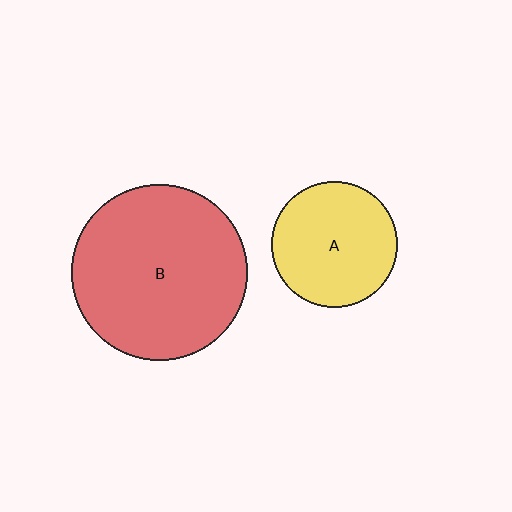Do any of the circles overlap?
No, none of the circles overlap.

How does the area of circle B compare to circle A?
Approximately 2.0 times.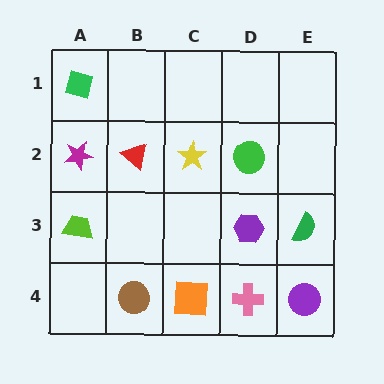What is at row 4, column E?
A purple circle.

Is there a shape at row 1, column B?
No, that cell is empty.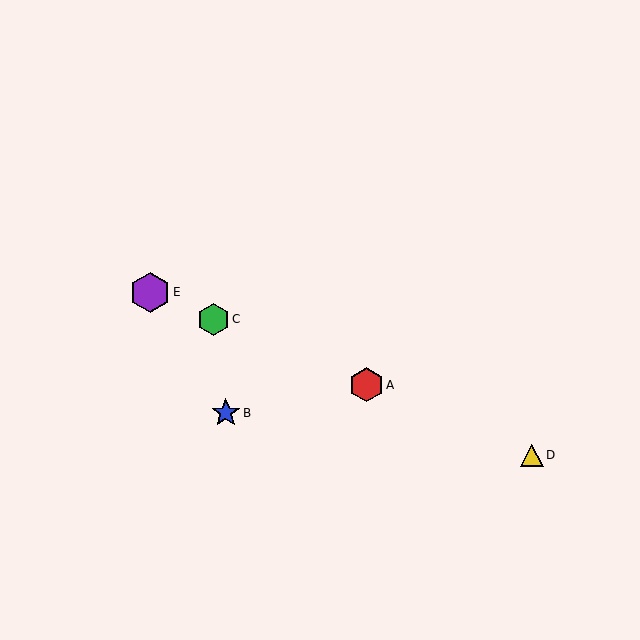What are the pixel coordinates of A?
Object A is at (367, 385).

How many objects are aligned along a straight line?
4 objects (A, C, D, E) are aligned along a straight line.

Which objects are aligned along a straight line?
Objects A, C, D, E are aligned along a straight line.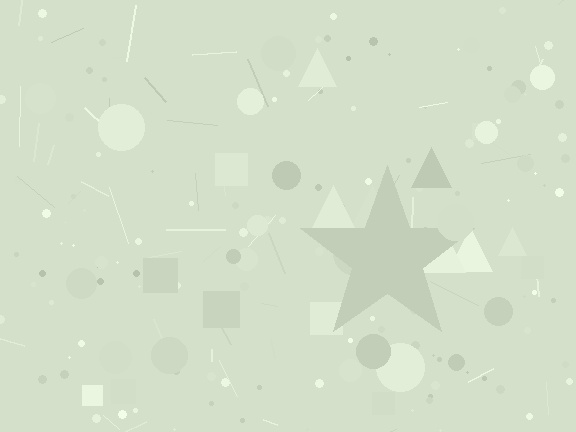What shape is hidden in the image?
A star is hidden in the image.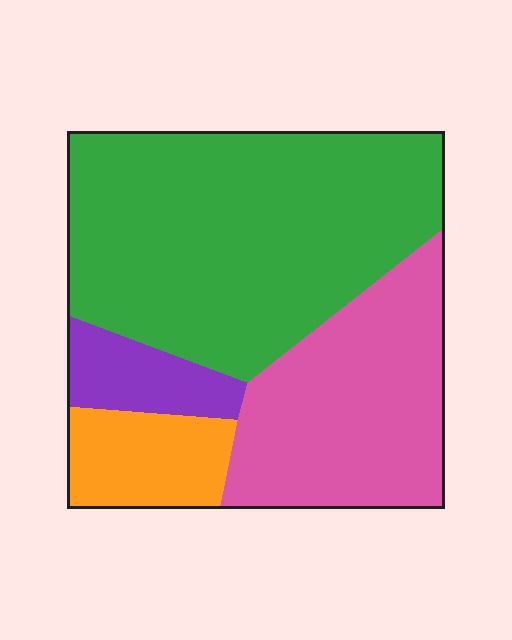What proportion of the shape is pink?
Pink takes up about one third (1/3) of the shape.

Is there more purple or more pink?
Pink.